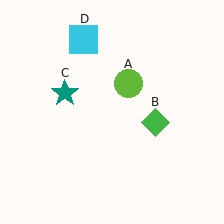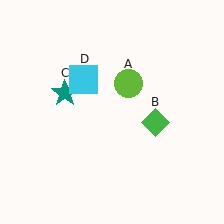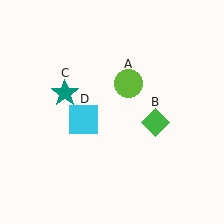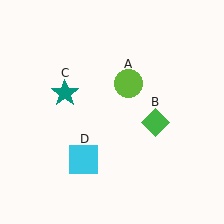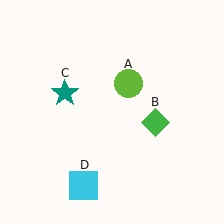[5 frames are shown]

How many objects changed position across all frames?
1 object changed position: cyan square (object D).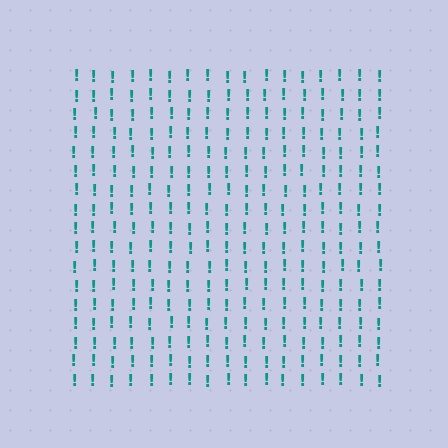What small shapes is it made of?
It is made of small exclamation marks.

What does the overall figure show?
The overall figure shows a square.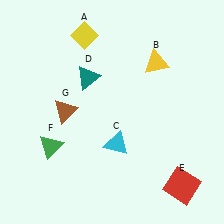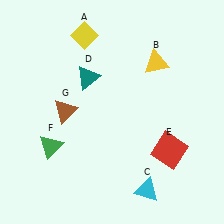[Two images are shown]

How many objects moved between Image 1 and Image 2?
2 objects moved between the two images.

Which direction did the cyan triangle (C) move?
The cyan triangle (C) moved down.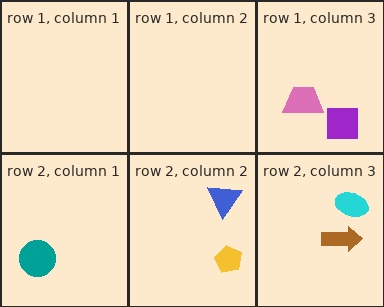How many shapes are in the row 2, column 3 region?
2.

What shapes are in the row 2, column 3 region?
The cyan ellipse, the brown arrow.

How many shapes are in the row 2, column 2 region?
2.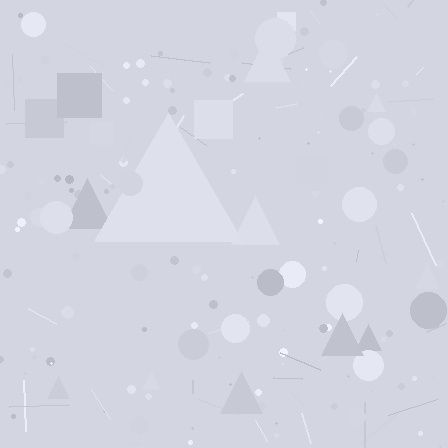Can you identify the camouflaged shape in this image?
The camouflaged shape is a triangle.